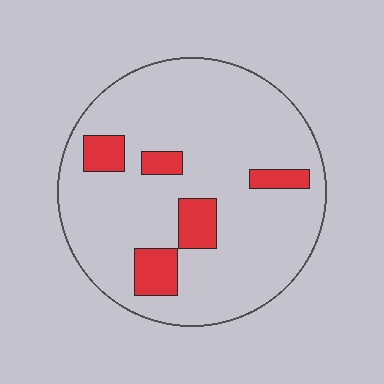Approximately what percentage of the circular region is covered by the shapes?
Approximately 15%.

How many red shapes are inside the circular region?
5.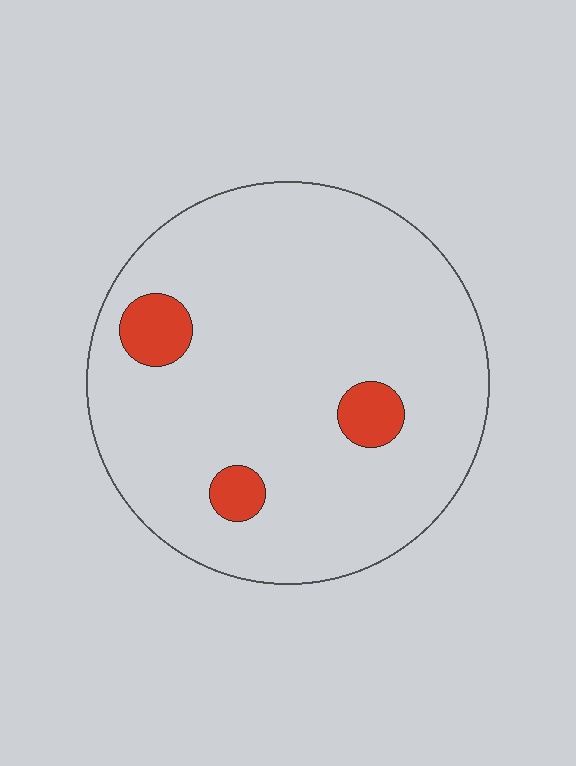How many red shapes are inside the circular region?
3.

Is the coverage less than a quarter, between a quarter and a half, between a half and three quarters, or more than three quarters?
Less than a quarter.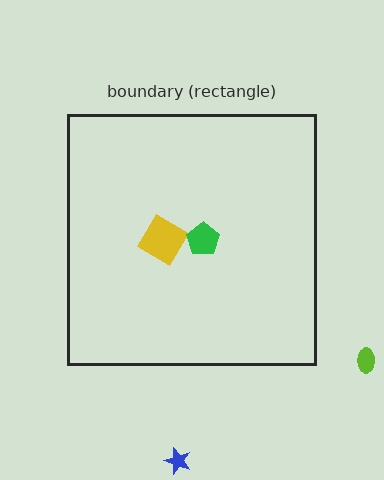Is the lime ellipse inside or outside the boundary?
Outside.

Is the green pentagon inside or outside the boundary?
Inside.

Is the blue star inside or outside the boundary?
Outside.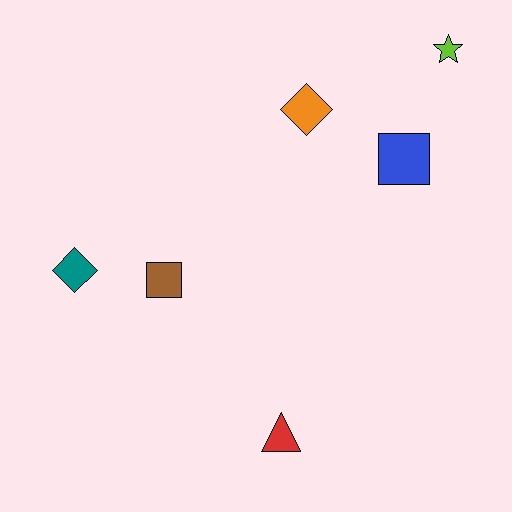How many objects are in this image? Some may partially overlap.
There are 6 objects.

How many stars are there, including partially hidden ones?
There is 1 star.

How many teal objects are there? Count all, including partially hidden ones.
There is 1 teal object.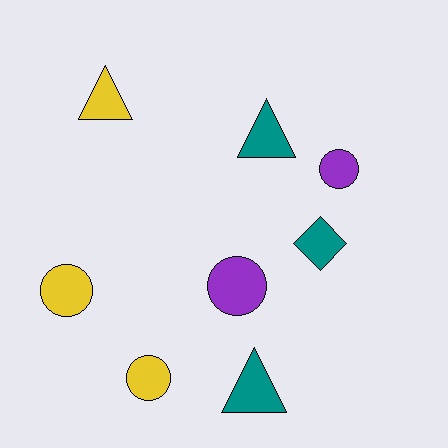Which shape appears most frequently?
Circle, with 4 objects.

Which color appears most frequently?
Teal, with 3 objects.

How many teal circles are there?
There are no teal circles.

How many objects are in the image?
There are 8 objects.